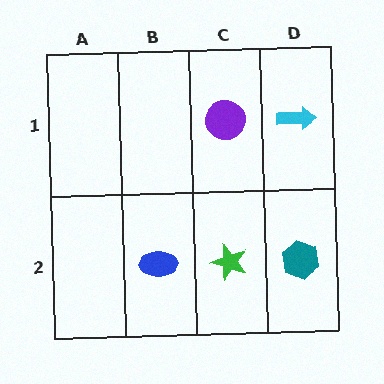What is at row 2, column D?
A teal hexagon.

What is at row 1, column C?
A purple circle.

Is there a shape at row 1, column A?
No, that cell is empty.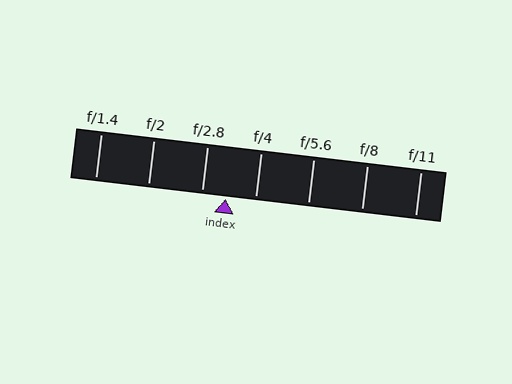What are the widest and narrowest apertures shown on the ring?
The widest aperture shown is f/1.4 and the narrowest is f/11.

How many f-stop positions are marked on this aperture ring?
There are 7 f-stop positions marked.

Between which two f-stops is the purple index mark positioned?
The index mark is between f/2.8 and f/4.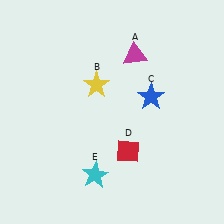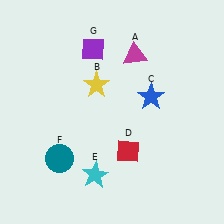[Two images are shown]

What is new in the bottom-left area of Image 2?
A teal circle (F) was added in the bottom-left area of Image 2.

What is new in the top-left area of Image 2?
A purple diamond (G) was added in the top-left area of Image 2.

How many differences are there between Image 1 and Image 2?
There are 2 differences between the two images.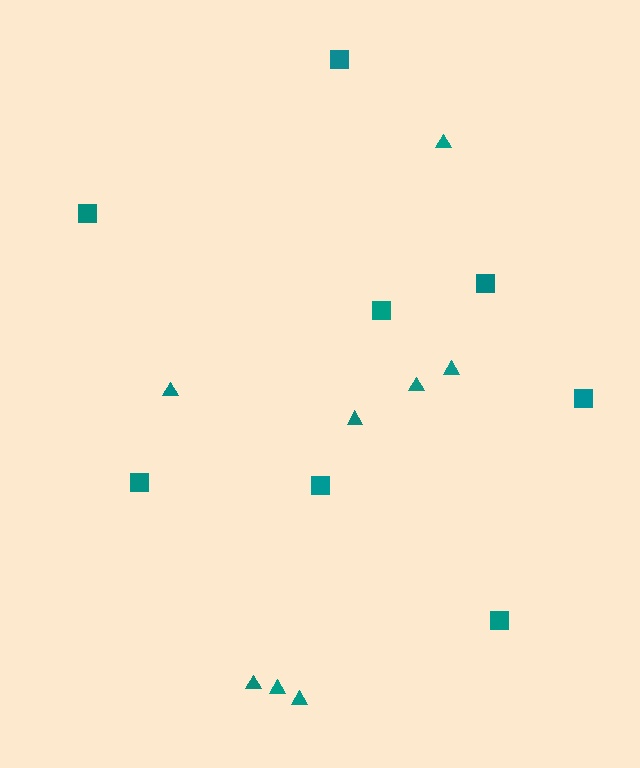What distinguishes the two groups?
There are 2 groups: one group of squares (8) and one group of triangles (8).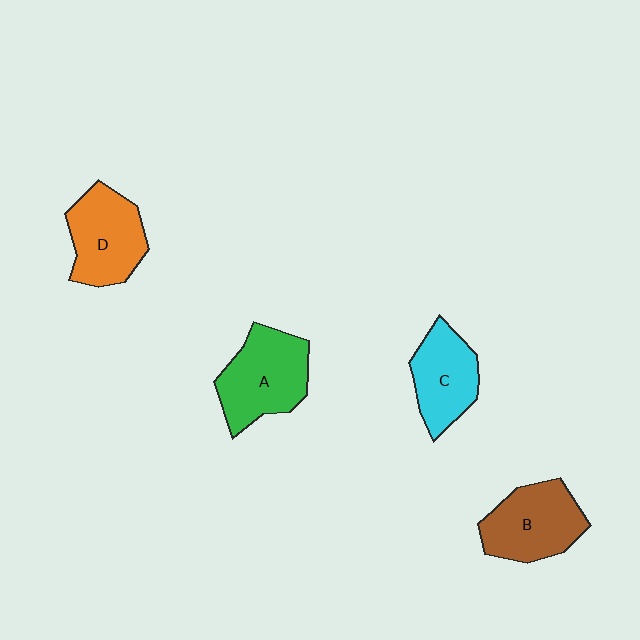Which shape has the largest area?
Shape A (green).